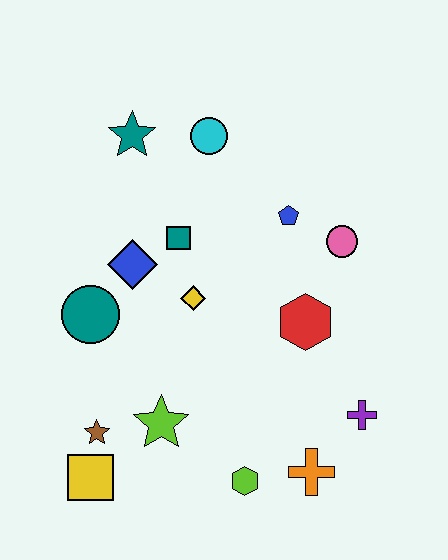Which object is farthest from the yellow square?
The cyan circle is farthest from the yellow square.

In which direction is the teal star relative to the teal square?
The teal star is above the teal square.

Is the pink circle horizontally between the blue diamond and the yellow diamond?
No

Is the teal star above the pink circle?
Yes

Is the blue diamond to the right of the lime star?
No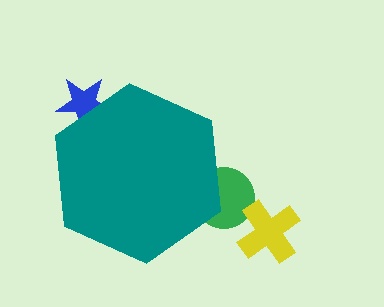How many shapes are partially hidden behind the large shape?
2 shapes are partially hidden.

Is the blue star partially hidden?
Yes, the blue star is partially hidden behind the teal hexagon.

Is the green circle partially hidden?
Yes, the green circle is partially hidden behind the teal hexagon.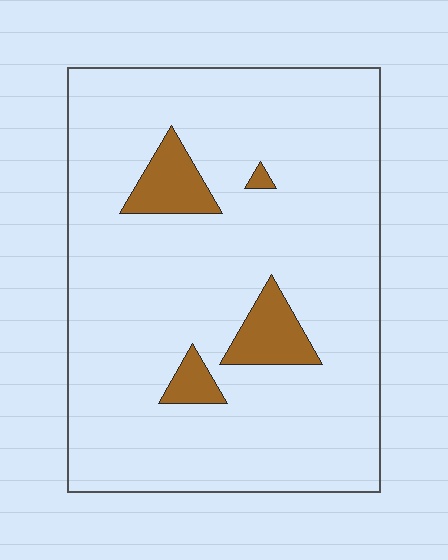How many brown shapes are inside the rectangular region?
4.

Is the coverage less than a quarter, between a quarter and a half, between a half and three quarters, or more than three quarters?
Less than a quarter.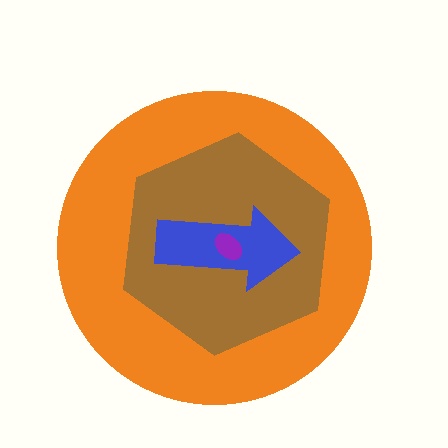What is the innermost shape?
The purple ellipse.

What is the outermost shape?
The orange circle.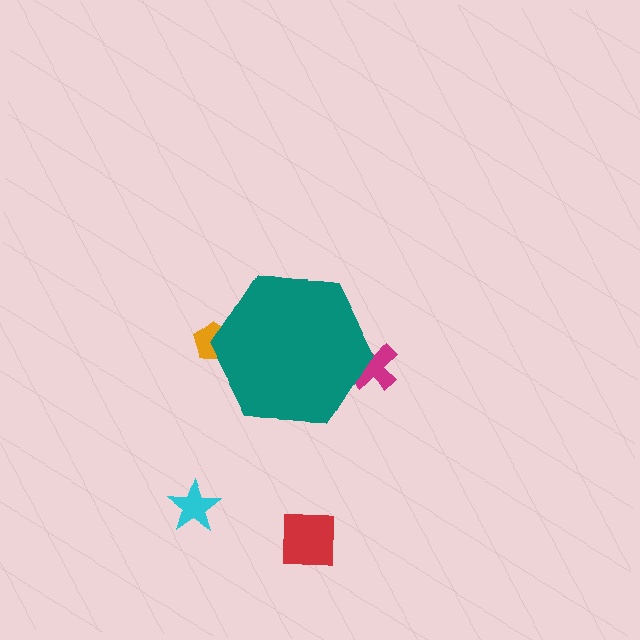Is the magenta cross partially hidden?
Yes, the magenta cross is partially hidden behind the teal hexagon.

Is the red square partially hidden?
No, the red square is fully visible.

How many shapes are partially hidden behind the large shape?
2 shapes are partially hidden.